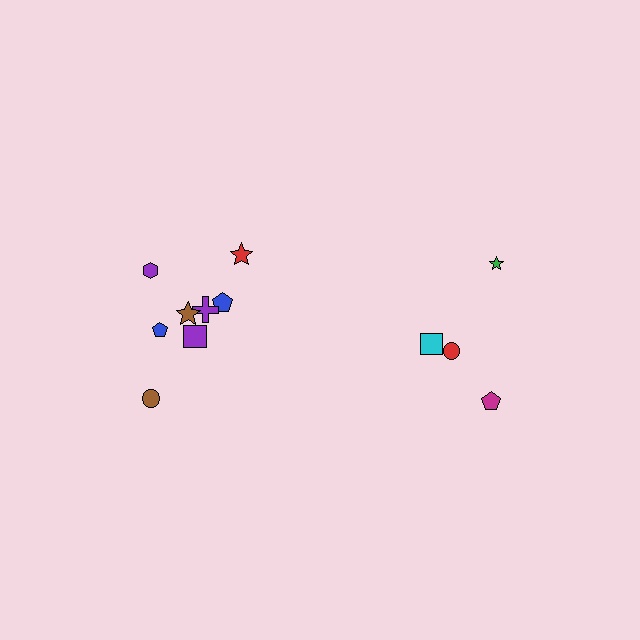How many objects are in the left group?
There are 8 objects.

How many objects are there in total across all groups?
There are 12 objects.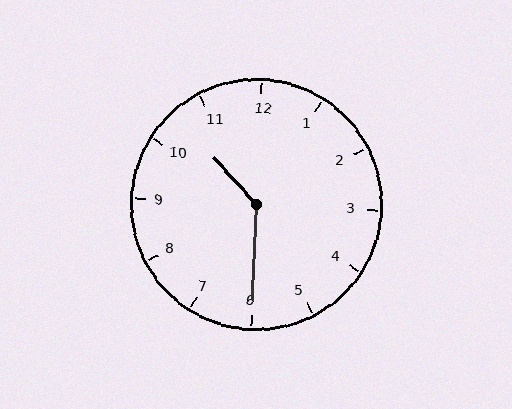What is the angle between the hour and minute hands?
Approximately 135 degrees.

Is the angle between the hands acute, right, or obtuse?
It is obtuse.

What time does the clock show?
10:30.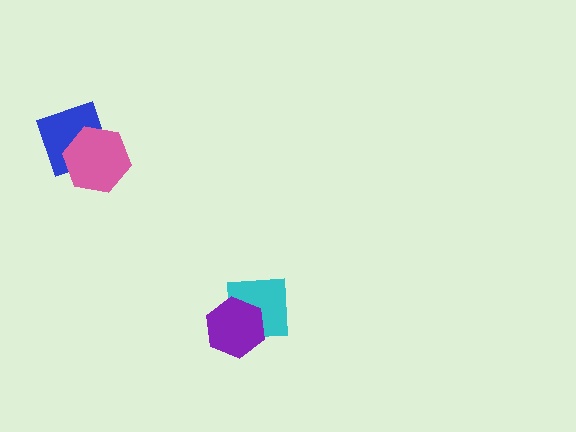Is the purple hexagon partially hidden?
No, no other shape covers it.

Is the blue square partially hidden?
Yes, it is partially covered by another shape.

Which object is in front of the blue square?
The pink hexagon is in front of the blue square.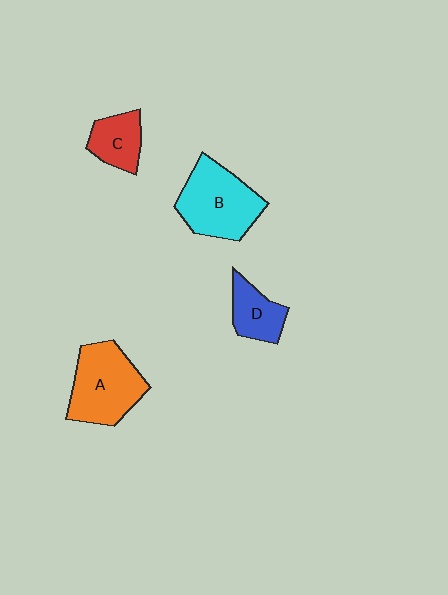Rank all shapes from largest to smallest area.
From largest to smallest: B (cyan), A (orange), D (blue), C (red).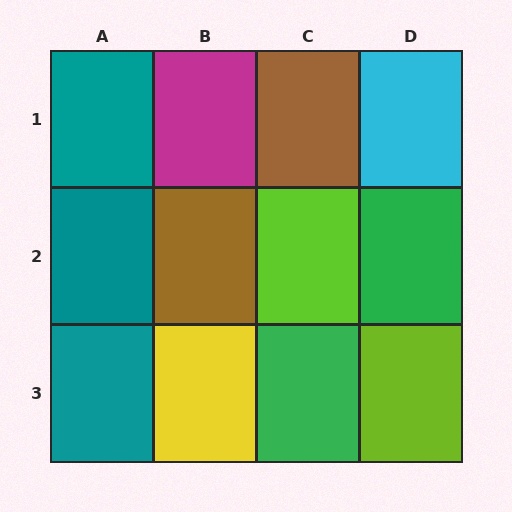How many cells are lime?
2 cells are lime.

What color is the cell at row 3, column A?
Teal.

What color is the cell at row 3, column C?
Green.